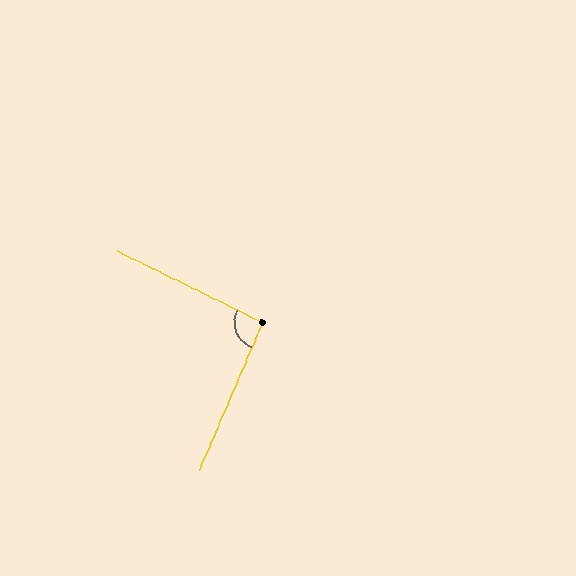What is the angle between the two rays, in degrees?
Approximately 93 degrees.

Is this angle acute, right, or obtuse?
It is approximately a right angle.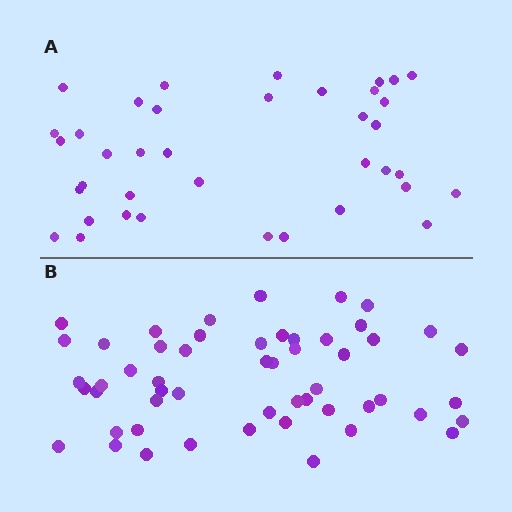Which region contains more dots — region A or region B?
Region B (the bottom region) has more dots.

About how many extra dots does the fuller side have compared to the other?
Region B has approximately 15 more dots than region A.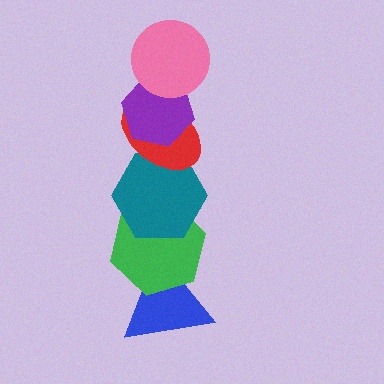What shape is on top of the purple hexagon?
The pink circle is on top of the purple hexagon.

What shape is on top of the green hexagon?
The teal hexagon is on top of the green hexagon.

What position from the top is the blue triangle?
The blue triangle is 6th from the top.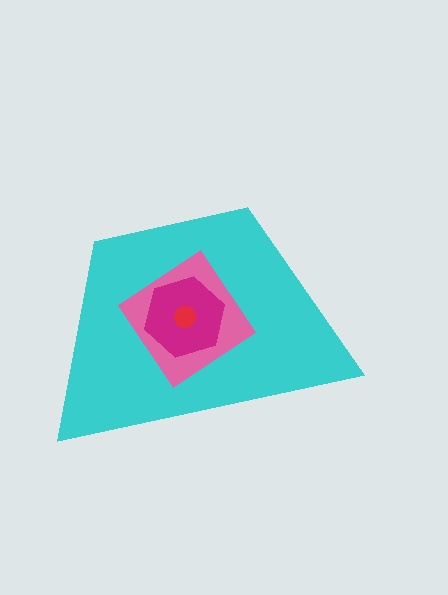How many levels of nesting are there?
4.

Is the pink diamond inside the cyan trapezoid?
Yes.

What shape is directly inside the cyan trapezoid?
The pink diamond.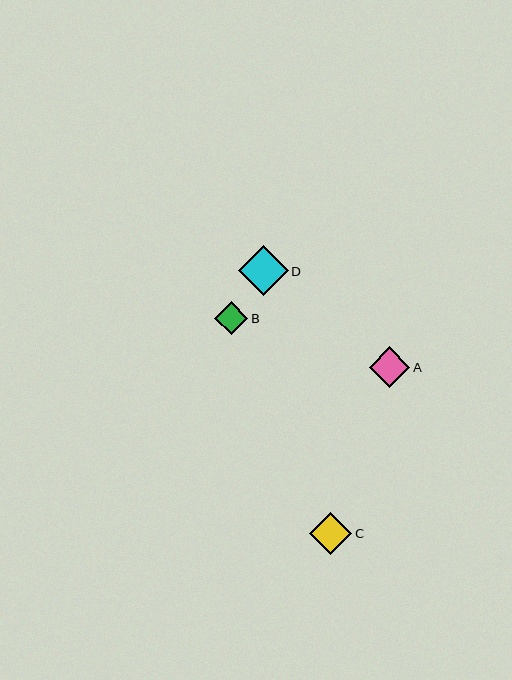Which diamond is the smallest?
Diamond B is the smallest with a size of approximately 33 pixels.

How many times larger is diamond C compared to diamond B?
Diamond C is approximately 1.3 times the size of diamond B.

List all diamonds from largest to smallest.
From largest to smallest: D, C, A, B.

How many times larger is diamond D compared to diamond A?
Diamond D is approximately 1.2 times the size of diamond A.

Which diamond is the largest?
Diamond D is the largest with a size of approximately 49 pixels.